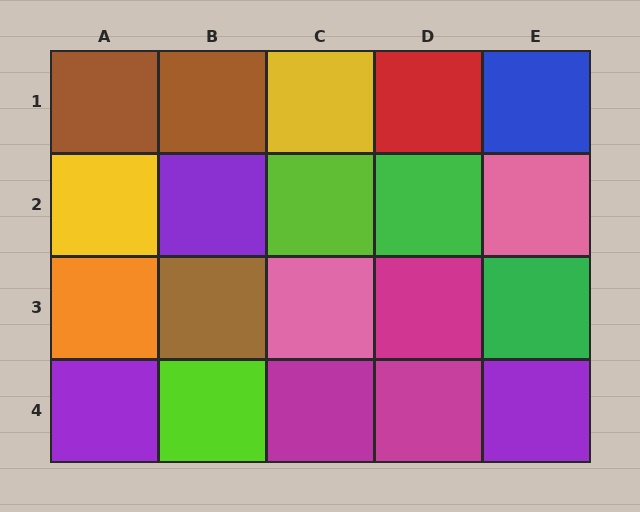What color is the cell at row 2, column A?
Yellow.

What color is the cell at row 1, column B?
Brown.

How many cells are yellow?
2 cells are yellow.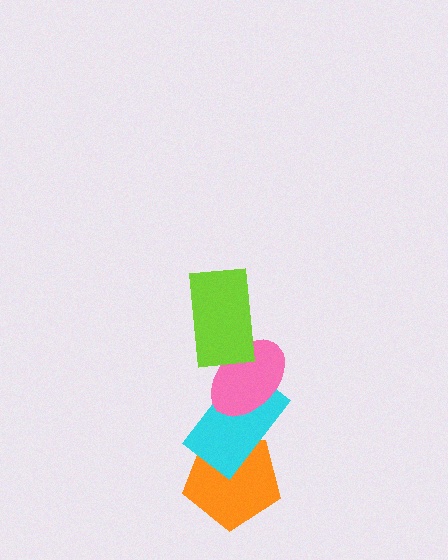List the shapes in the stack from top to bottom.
From top to bottom: the lime rectangle, the pink ellipse, the cyan rectangle, the orange pentagon.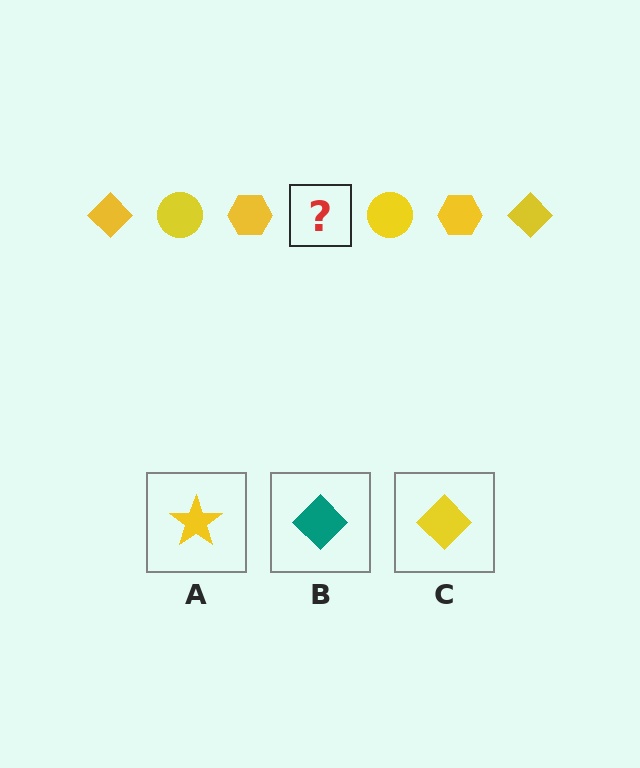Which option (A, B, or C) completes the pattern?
C.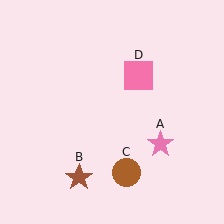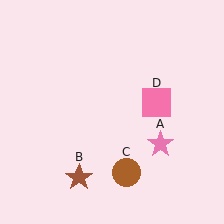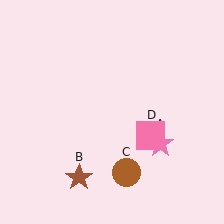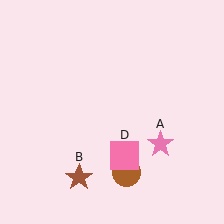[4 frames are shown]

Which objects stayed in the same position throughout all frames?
Pink star (object A) and brown star (object B) and brown circle (object C) remained stationary.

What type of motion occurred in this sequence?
The pink square (object D) rotated clockwise around the center of the scene.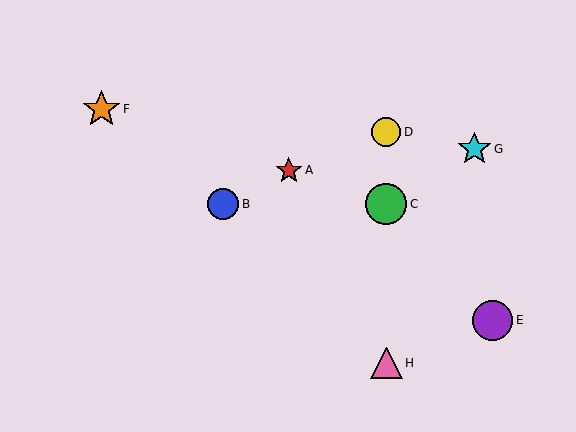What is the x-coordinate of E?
Object E is at x≈493.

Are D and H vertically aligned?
Yes, both are at x≈386.